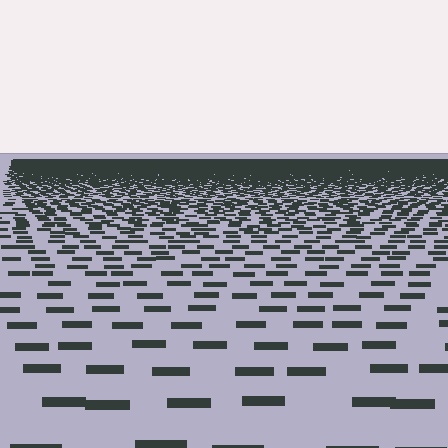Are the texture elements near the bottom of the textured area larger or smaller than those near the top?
Larger. Near the bottom, elements are closer to the viewer and appear at a bigger on-screen size.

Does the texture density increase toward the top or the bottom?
Density increases toward the top.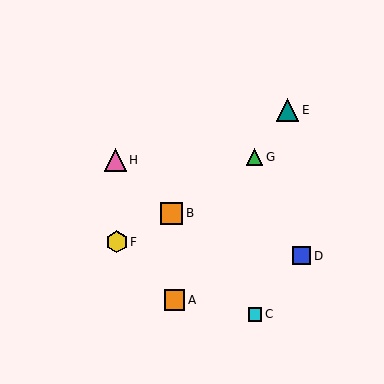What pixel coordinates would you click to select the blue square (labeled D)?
Click at (302, 256) to select the blue square D.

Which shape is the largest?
The teal triangle (labeled E) is the largest.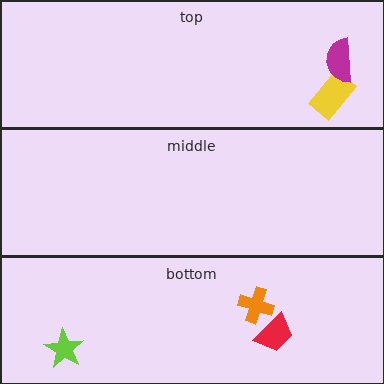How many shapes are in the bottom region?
3.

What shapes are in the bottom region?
The red trapezoid, the lime star, the orange cross.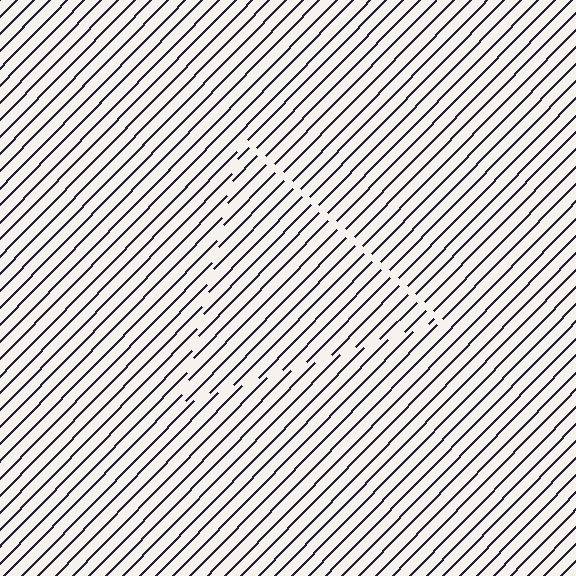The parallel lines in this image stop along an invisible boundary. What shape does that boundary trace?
An illusory triangle. The interior of the shape contains the same grating, shifted by half a period — the contour is defined by the phase discontinuity where line-ends from the inner and outer gratings abut.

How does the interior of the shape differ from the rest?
The interior of the shape contains the same grating, shifted by half a period — the contour is defined by the phase discontinuity where line-ends from the inner and outer gratings abut.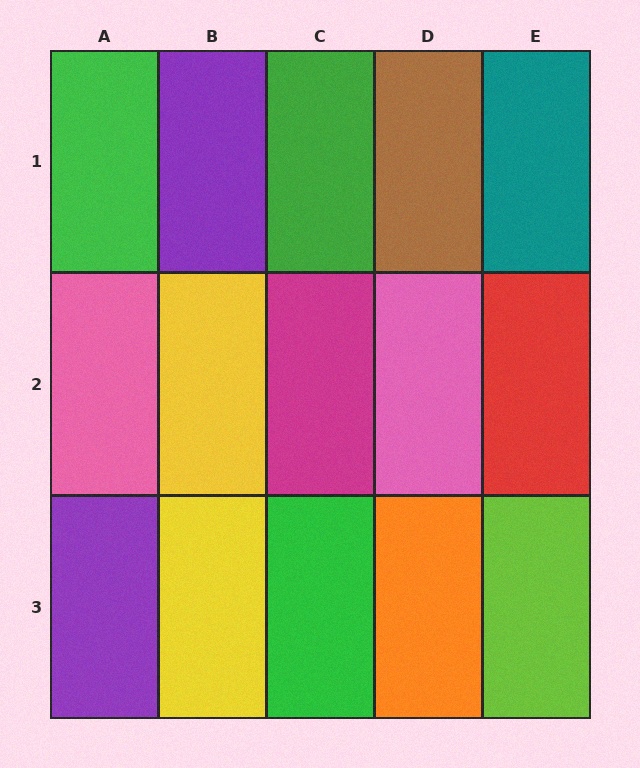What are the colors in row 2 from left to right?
Pink, yellow, magenta, pink, red.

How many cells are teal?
1 cell is teal.